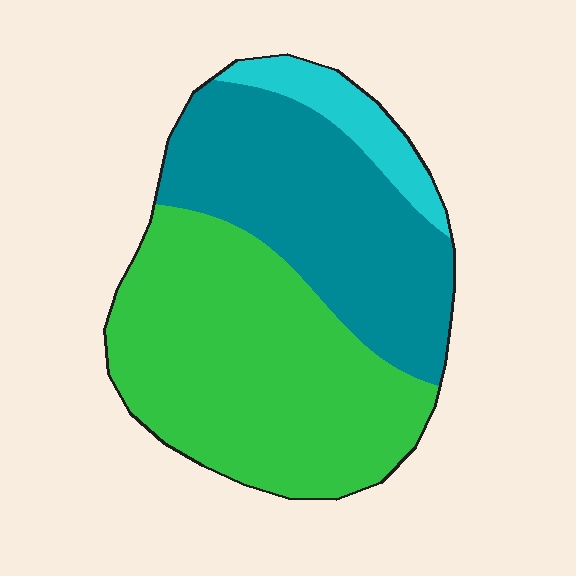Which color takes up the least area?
Cyan, at roughly 10%.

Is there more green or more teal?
Green.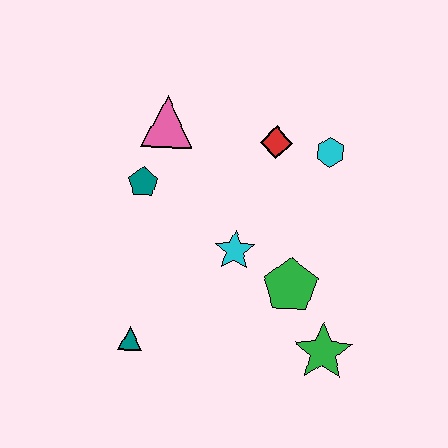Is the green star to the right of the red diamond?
Yes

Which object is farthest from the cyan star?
The pink triangle is farthest from the cyan star.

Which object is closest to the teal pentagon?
The pink triangle is closest to the teal pentagon.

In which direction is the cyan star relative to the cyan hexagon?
The cyan star is below the cyan hexagon.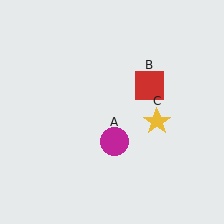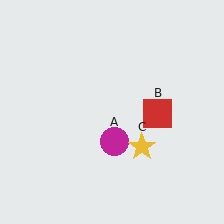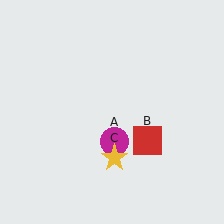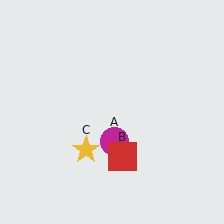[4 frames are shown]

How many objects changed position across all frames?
2 objects changed position: red square (object B), yellow star (object C).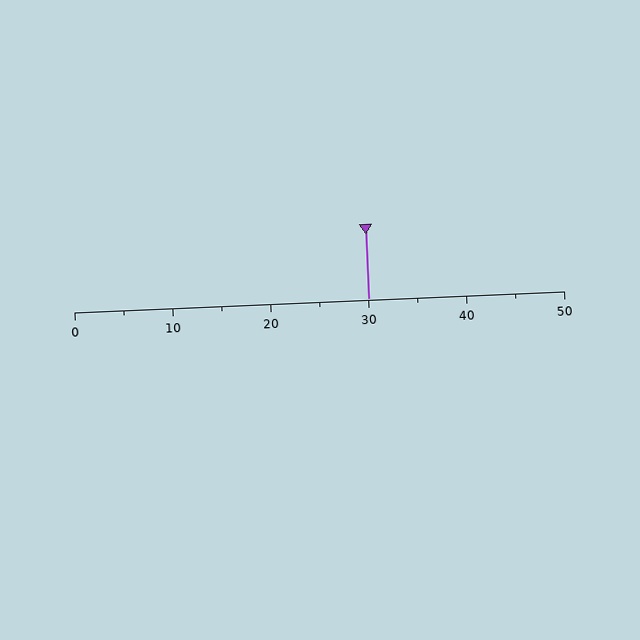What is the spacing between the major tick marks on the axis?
The major ticks are spaced 10 apart.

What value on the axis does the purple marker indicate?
The marker indicates approximately 30.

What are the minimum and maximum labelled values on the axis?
The axis runs from 0 to 50.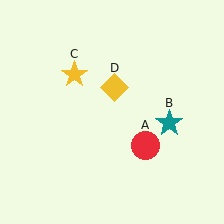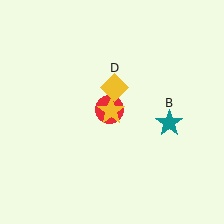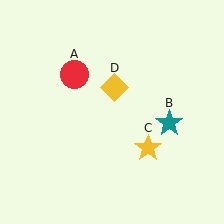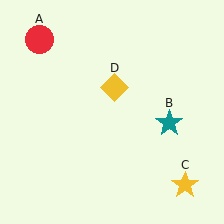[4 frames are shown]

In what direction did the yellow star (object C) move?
The yellow star (object C) moved down and to the right.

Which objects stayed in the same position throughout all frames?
Teal star (object B) and yellow diamond (object D) remained stationary.